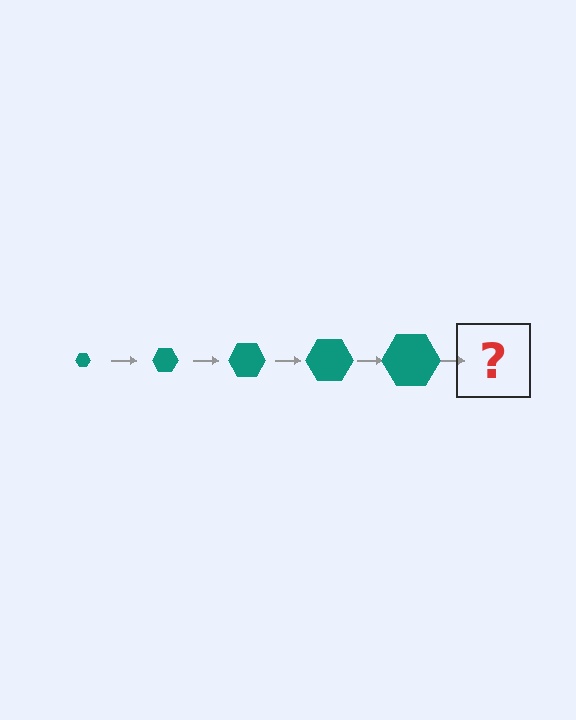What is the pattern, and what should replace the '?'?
The pattern is that the hexagon gets progressively larger each step. The '?' should be a teal hexagon, larger than the previous one.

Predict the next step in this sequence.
The next step is a teal hexagon, larger than the previous one.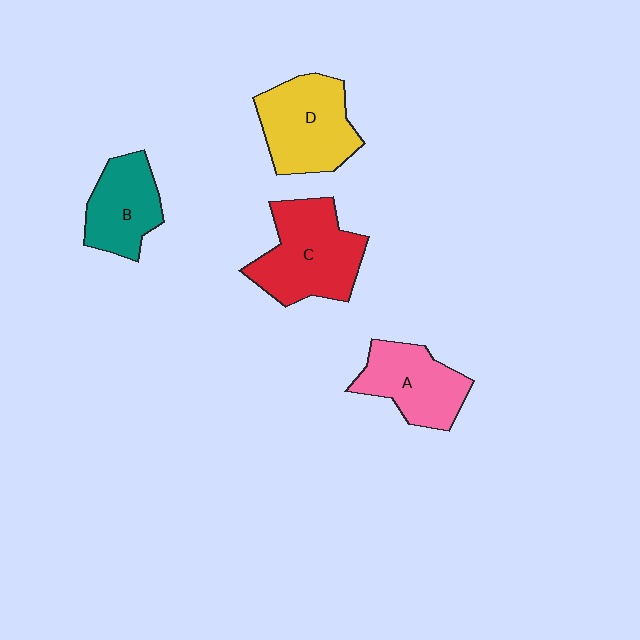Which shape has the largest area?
Shape C (red).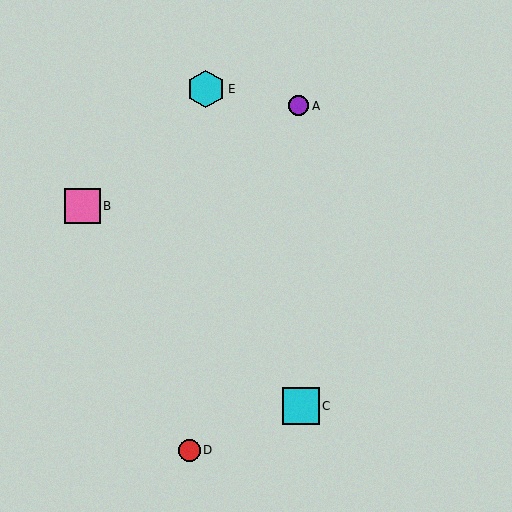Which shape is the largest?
The cyan hexagon (labeled E) is the largest.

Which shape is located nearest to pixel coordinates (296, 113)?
The purple circle (labeled A) at (299, 106) is nearest to that location.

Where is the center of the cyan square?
The center of the cyan square is at (301, 406).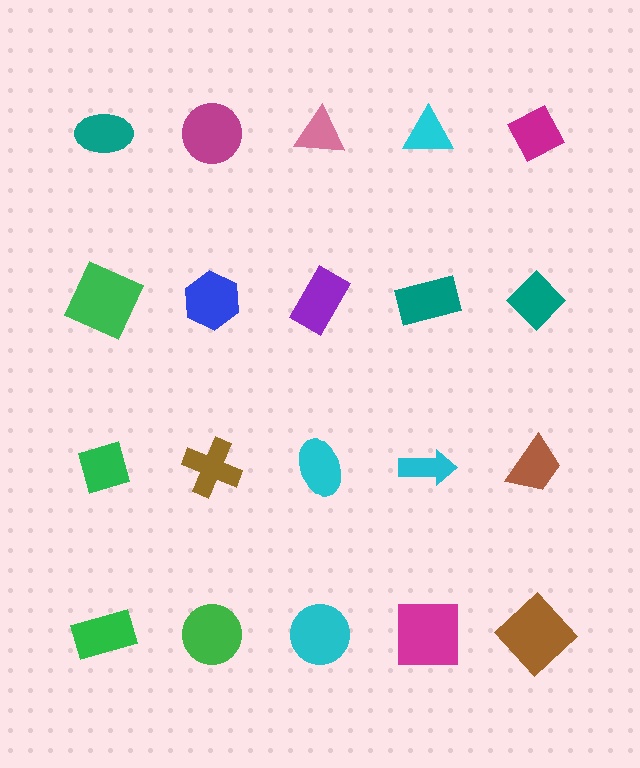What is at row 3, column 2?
A brown cross.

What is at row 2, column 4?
A teal rectangle.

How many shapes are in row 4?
5 shapes.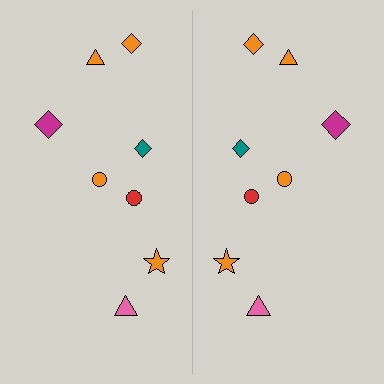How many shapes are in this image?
There are 16 shapes in this image.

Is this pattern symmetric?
Yes, this pattern has bilateral (reflection) symmetry.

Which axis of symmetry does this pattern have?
The pattern has a vertical axis of symmetry running through the center of the image.